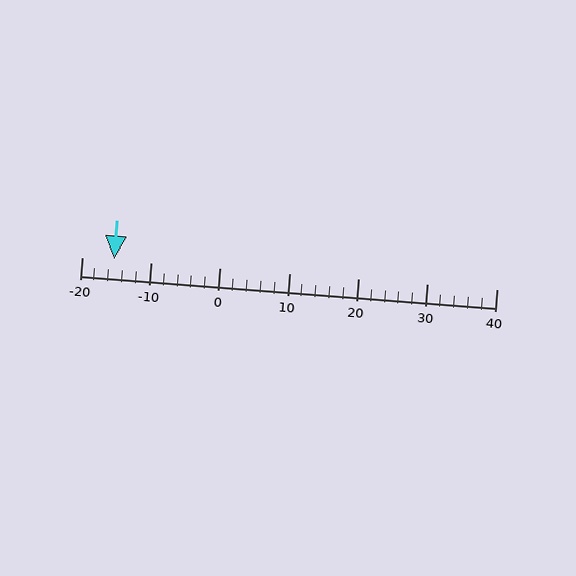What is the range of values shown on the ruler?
The ruler shows values from -20 to 40.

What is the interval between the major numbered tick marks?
The major tick marks are spaced 10 units apart.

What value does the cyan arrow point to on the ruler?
The cyan arrow points to approximately -15.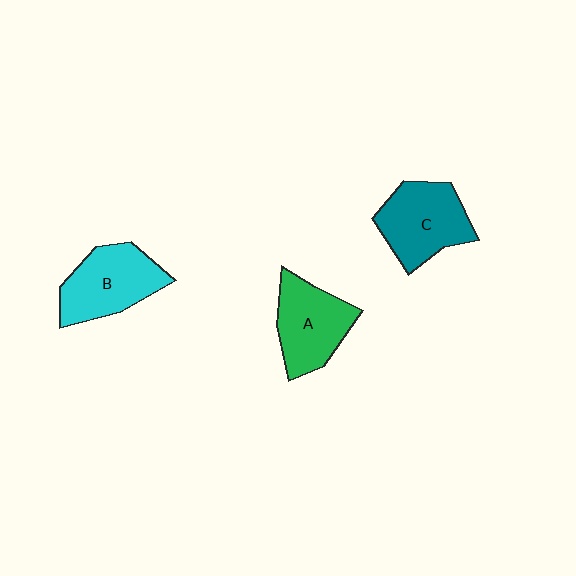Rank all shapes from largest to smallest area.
From largest to smallest: C (teal), B (cyan), A (green).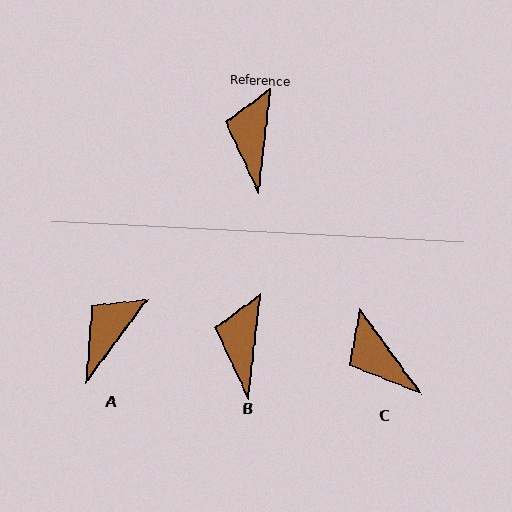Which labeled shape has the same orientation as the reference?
B.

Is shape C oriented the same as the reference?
No, it is off by about 43 degrees.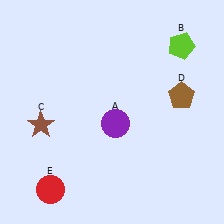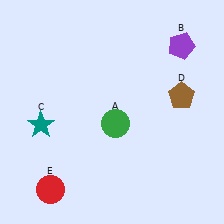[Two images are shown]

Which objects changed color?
A changed from purple to green. B changed from lime to purple. C changed from brown to teal.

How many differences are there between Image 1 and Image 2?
There are 3 differences between the two images.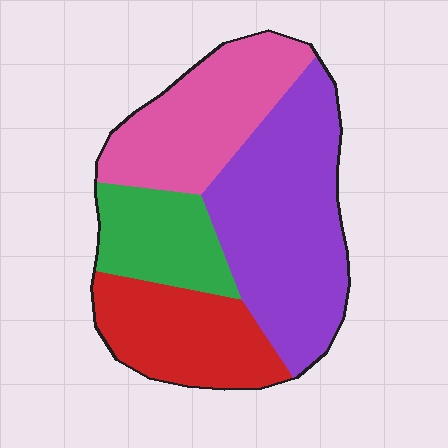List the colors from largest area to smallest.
From largest to smallest: purple, pink, red, green.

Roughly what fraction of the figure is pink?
Pink takes up about one quarter (1/4) of the figure.